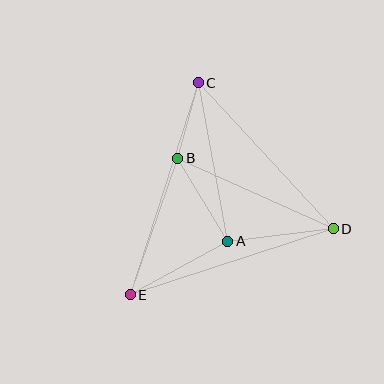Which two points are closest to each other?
Points B and C are closest to each other.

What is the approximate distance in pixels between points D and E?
The distance between D and E is approximately 213 pixels.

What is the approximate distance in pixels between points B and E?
The distance between B and E is approximately 145 pixels.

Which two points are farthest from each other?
Points C and E are farthest from each other.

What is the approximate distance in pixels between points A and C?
The distance between A and C is approximately 162 pixels.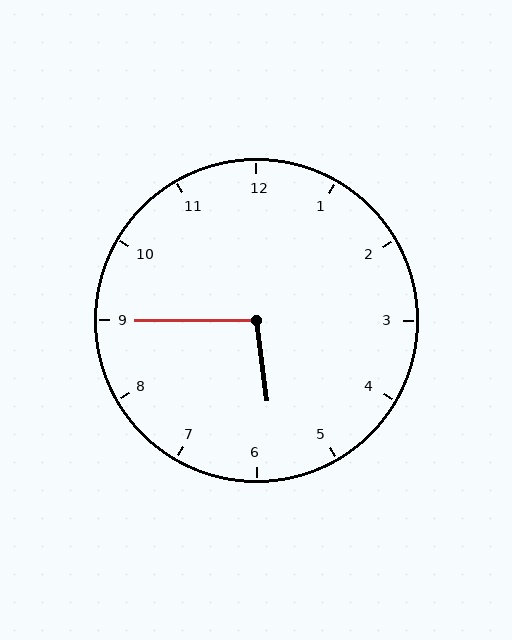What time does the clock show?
5:45.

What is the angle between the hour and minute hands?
Approximately 98 degrees.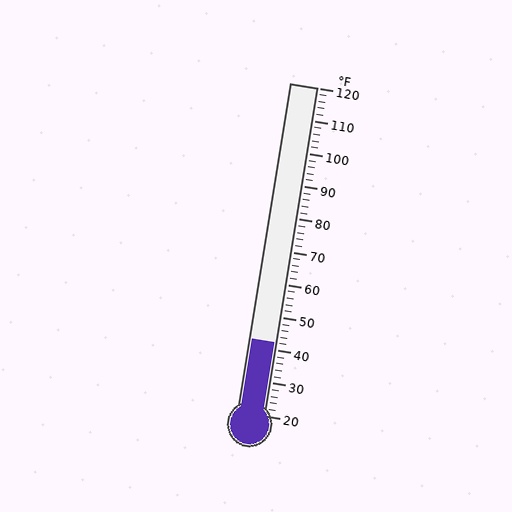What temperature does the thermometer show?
The thermometer shows approximately 42°F.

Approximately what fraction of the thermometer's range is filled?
The thermometer is filled to approximately 20% of its range.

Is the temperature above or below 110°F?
The temperature is below 110°F.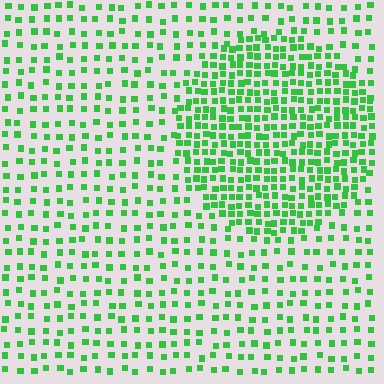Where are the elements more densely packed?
The elements are more densely packed inside the circle boundary.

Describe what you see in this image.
The image contains small green elements arranged at two different densities. A circle-shaped region is visible where the elements are more densely packed than the surrounding area.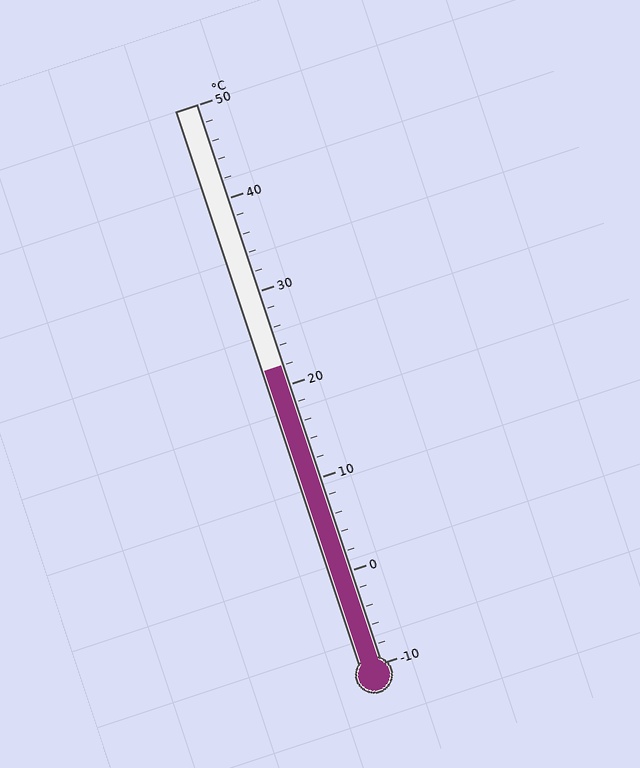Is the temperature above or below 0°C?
The temperature is above 0°C.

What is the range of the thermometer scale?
The thermometer scale ranges from -10°C to 50°C.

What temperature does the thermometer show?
The thermometer shows approximately 22°C.